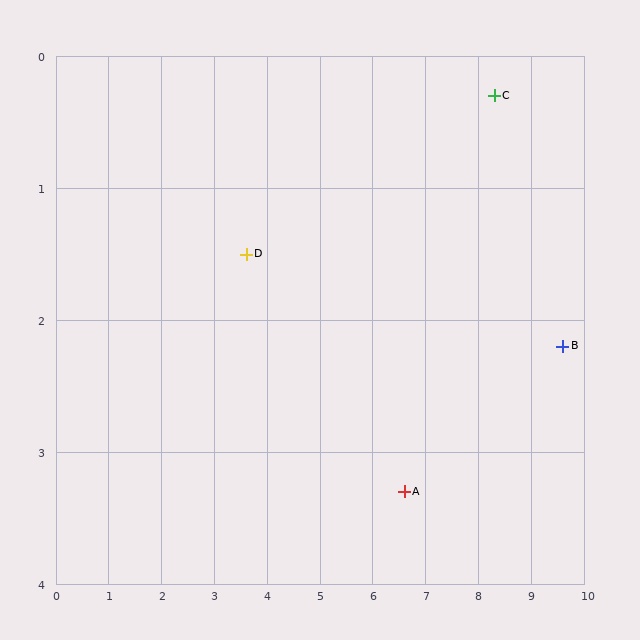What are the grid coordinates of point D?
Point D is at approximately (3.6, 1.5).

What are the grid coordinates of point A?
Point A is at approximately (6.6, 3.3).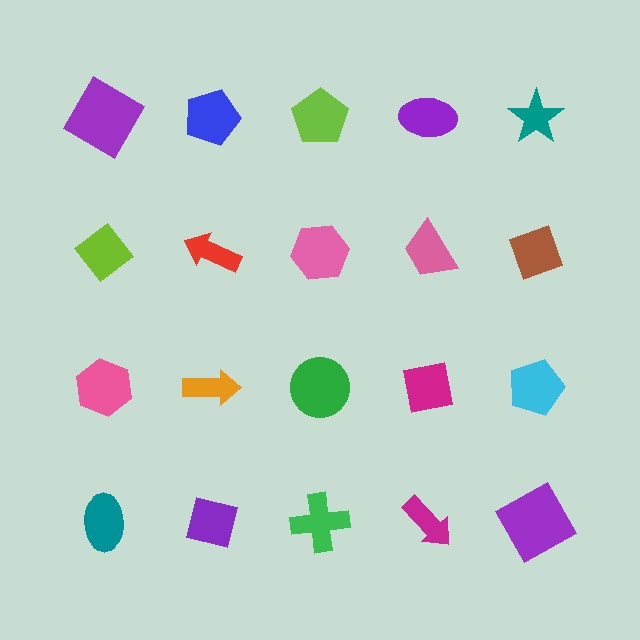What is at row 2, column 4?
A pink trapezoid.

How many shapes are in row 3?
5 shapes.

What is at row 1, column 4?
A purple ellipse.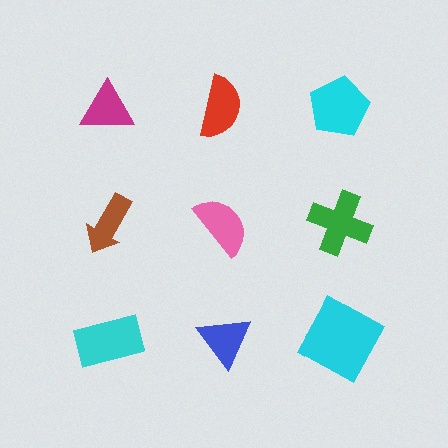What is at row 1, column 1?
A magenta triangle.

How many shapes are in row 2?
3 shapes.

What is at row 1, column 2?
A red semicircle.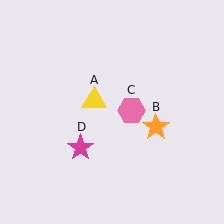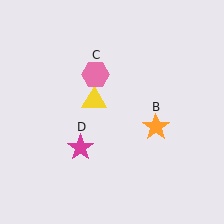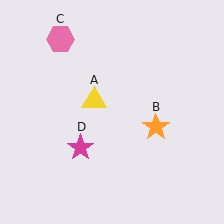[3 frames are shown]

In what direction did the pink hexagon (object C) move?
The pink hexagon (object C) moved up and to the left.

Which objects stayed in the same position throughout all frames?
Yellow triangle (object A) and orange star (object B) and magenta star (object D) remained stationary.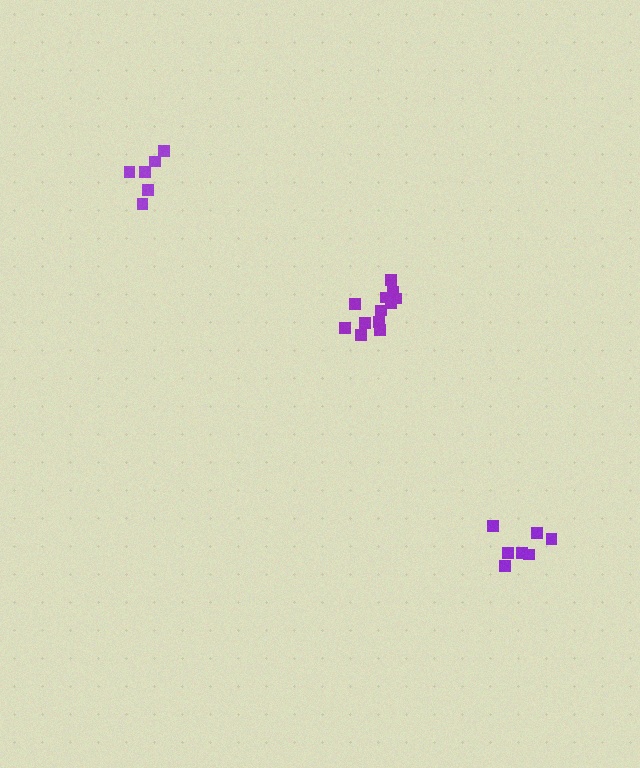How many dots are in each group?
Group 1: 7 dots, Group 2: 6 dots, Group 3: 12 dots (25 total).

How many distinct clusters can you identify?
There are 3 distinct clusters.